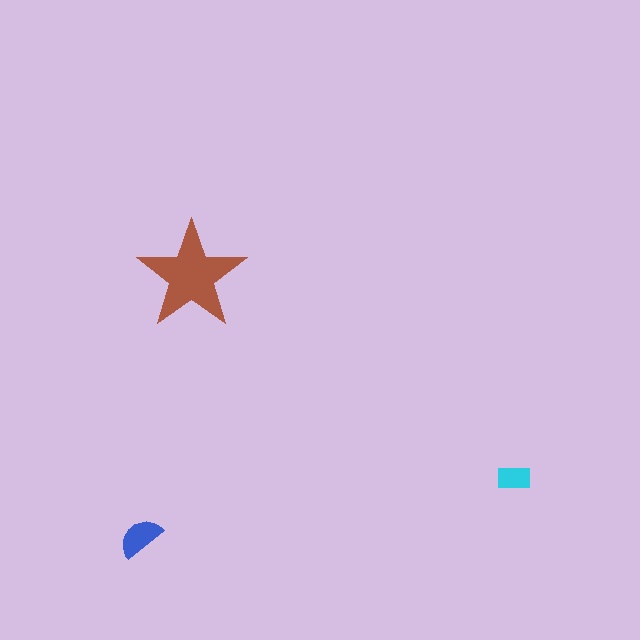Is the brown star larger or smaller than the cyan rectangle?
Larger.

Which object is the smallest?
The cyan rectangle.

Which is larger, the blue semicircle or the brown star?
The brown star.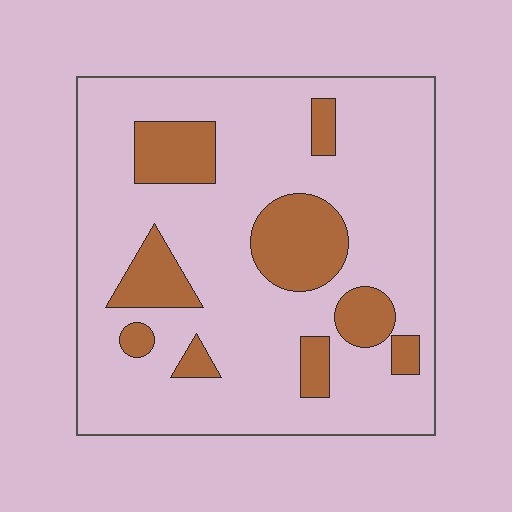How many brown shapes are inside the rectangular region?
9.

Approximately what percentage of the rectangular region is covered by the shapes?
Approximately 20%.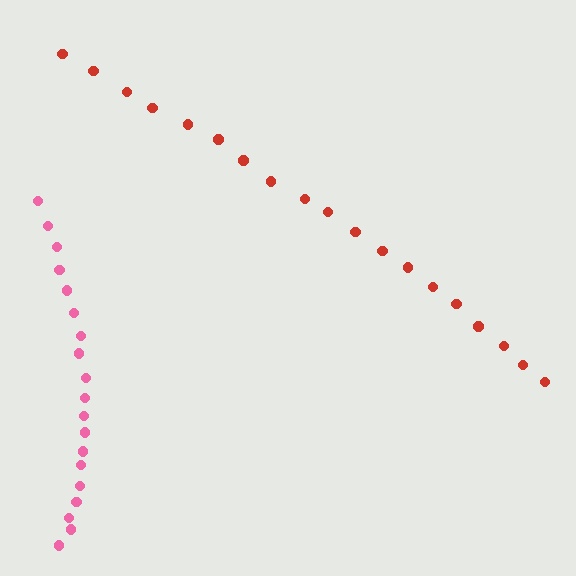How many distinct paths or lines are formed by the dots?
There are 2 distinct paths.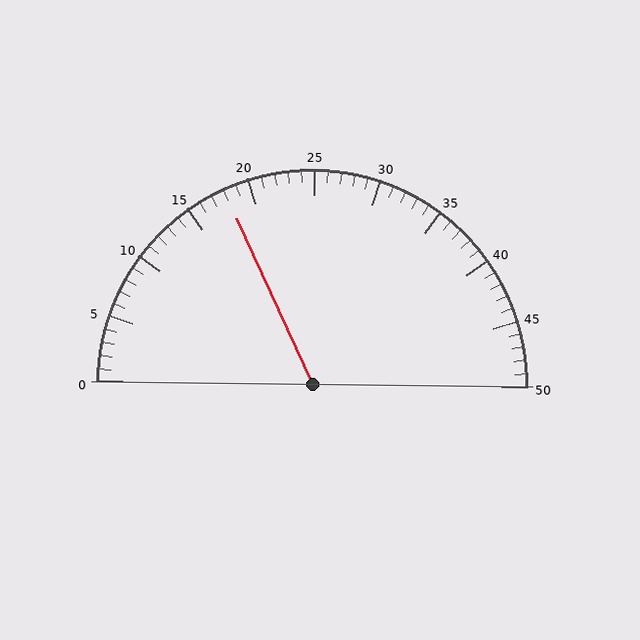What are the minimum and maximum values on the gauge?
The gauge ranges from 0 to 50.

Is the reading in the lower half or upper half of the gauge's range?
The reading is in the lower half of the range (0 to 50).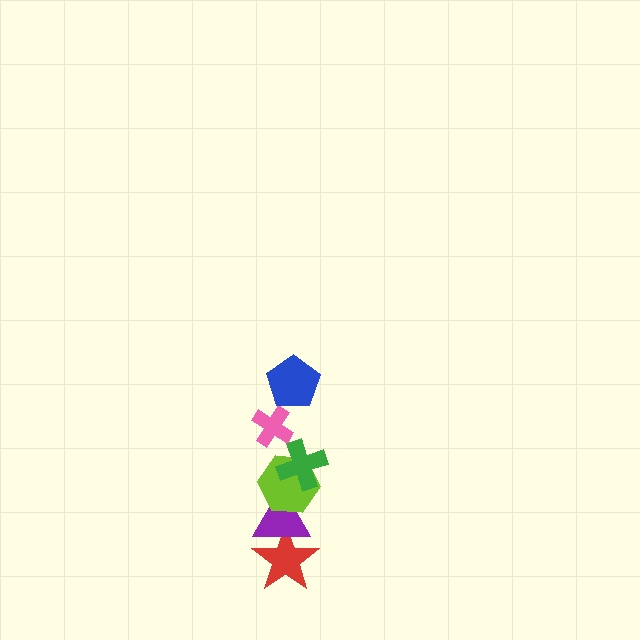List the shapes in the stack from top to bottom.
From top to bottom: the blue pentagon, the pink cross, the green cross, the lime hexagon, the purple triangle, the red star.